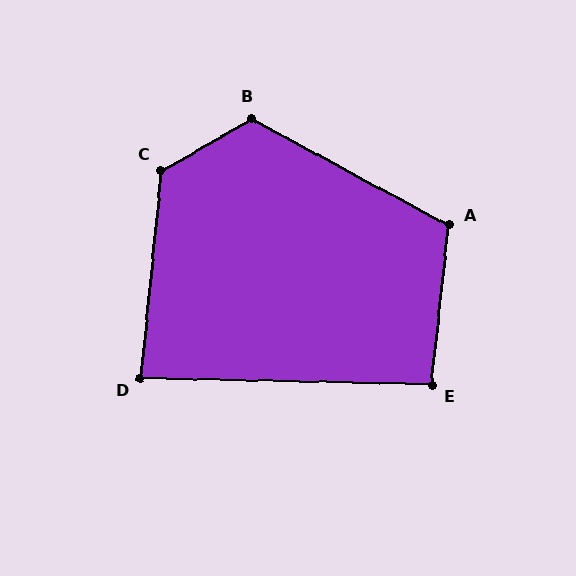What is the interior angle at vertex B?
Approximately 122 degrees (obtuse).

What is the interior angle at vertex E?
Approximately 95 degrees (obtuse).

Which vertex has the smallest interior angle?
D, at approximately 86 degrees.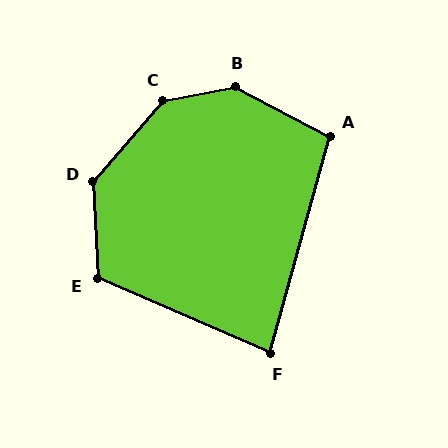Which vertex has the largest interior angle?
C, at approximately 142 degrees.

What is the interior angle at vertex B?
Approximately 141 degrees (obtuse).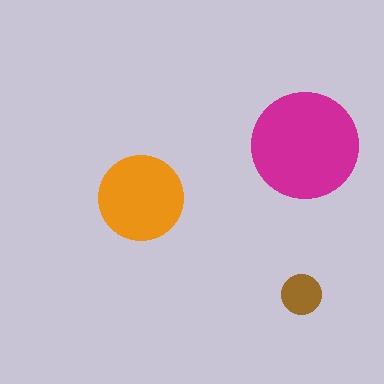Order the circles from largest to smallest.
the magenta one, the orange one, the brown one.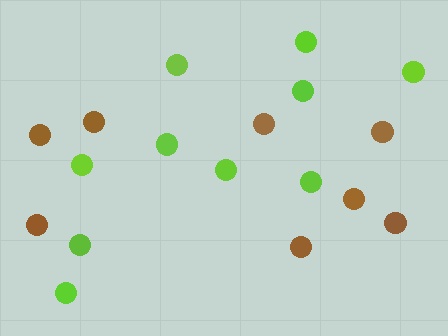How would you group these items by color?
There are 2 groups: one group of brown circles (8) and one group of lime circles (10).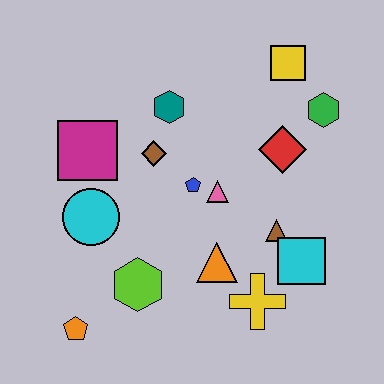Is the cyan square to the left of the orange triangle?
No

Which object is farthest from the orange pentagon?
The yellow square is farthest from the orange pentagon.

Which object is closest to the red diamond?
The green hexagon is closest to the red diamond.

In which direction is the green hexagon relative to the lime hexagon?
The green hexagon is to the right of the lime hexagon.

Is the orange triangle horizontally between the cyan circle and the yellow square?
Yes